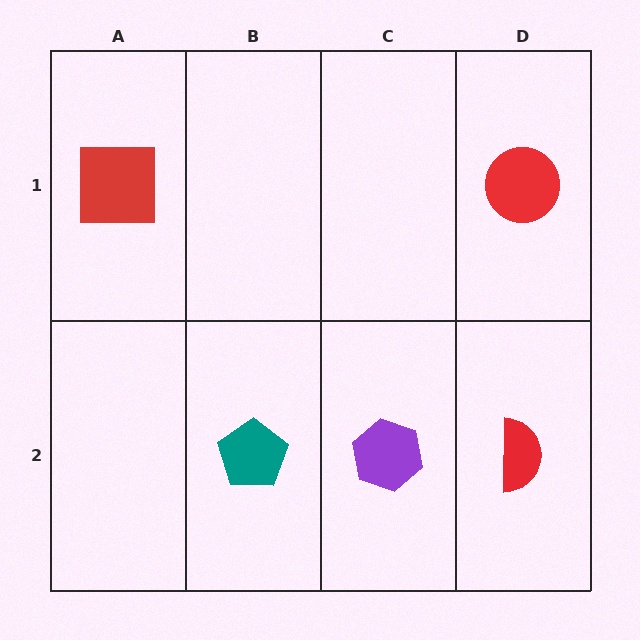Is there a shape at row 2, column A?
No, that cell is empty.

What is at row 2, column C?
A purple hexagon.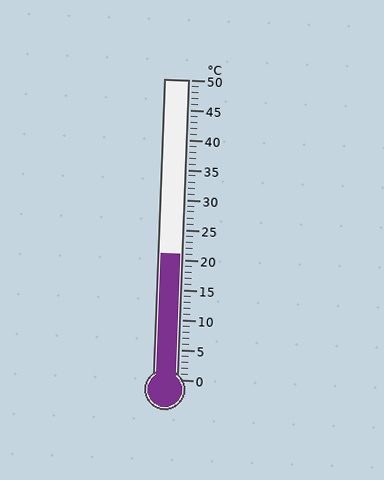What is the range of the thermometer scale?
The thermometer scale ranges from 0°C to 50°C.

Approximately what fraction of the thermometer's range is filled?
The thermometer is filled to approximately 40% of its range.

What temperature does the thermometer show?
The thermometer shows approximately 21°C.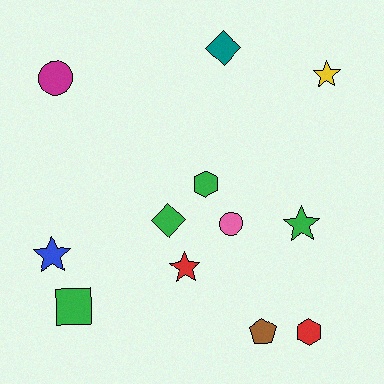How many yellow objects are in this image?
There is 1 yellow object.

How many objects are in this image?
There are 12 objects.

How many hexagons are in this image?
There are 2 hexagons.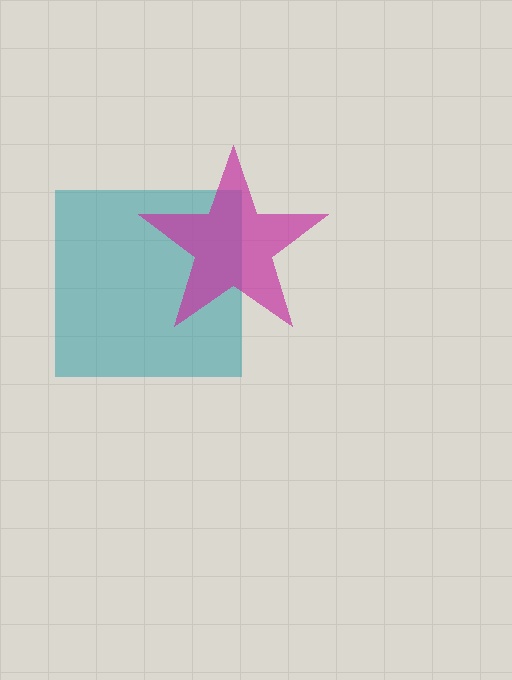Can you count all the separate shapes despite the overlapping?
Yes, there are 2 separate shapes.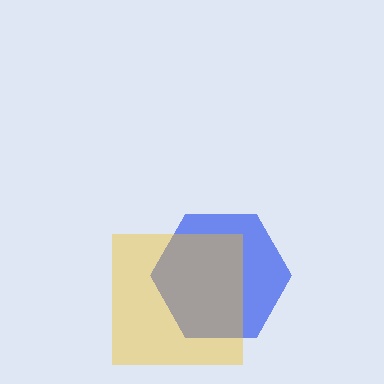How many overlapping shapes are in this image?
There are 2 overlapping shapes in the image.